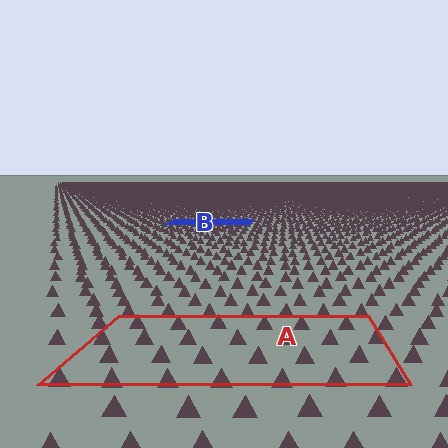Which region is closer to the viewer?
Region A is closer. The texture elements there are larger and more spread out.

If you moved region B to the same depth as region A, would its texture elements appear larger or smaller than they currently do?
They would appear larger. At a closer depth, the same texture elements are projected at a bigger on-screen size.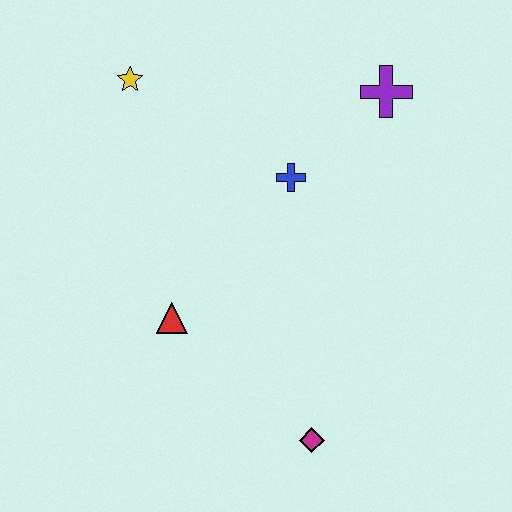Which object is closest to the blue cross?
The purple cross is closest to the blue cross.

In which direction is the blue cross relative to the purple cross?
The blue cross is to the left of the purple cross.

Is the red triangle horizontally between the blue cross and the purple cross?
No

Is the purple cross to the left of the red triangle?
No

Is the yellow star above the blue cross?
Yes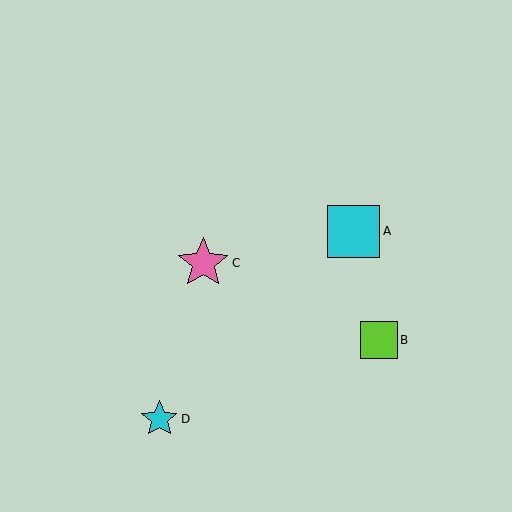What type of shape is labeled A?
Shape A is a cyan square.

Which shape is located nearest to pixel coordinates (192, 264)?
The pink star (labeled C) at (203, 263) is nearest to that location.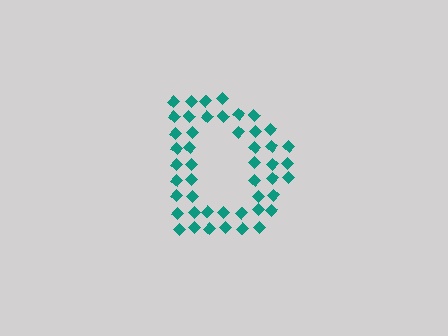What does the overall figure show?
The overall figure shows the letter D.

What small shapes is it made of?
It is made of small diamonds.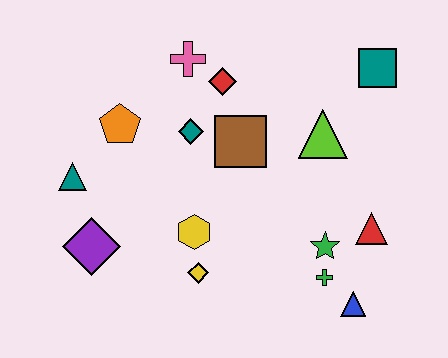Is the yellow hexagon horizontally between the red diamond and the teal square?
No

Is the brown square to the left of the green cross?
Yes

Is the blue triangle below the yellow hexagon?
Yes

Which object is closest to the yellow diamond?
The yellow hexagon is closest to the yellow diamond.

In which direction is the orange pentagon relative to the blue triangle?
The orange pentagon is to the left of the blue triangle.